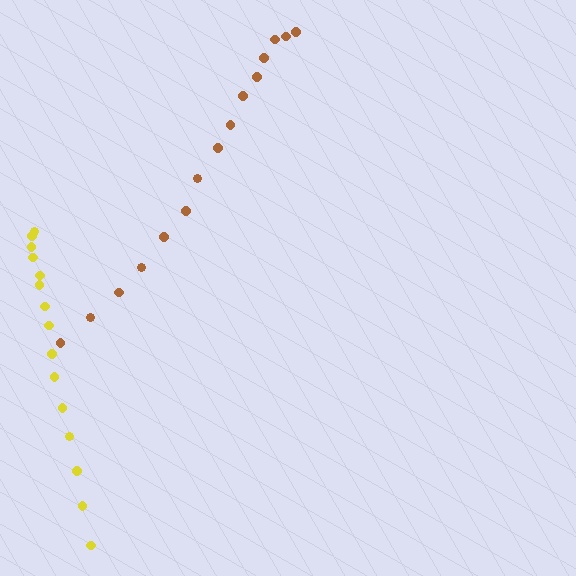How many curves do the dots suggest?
There are 2 distinct paths.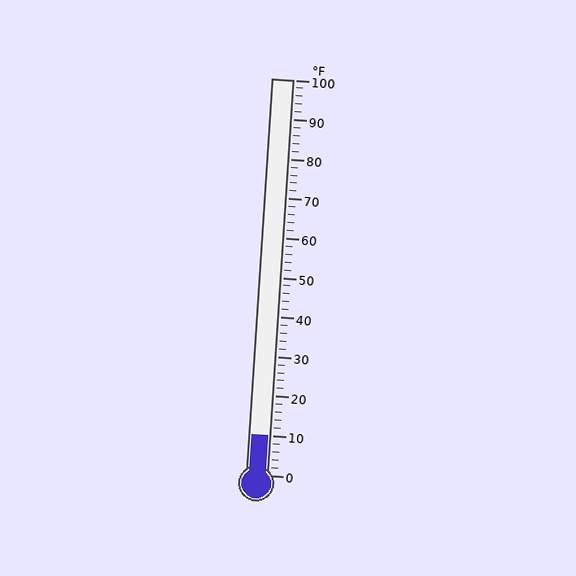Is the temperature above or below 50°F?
The temperature is below 50°F.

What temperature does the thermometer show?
The thermometer shows approximately 10°F.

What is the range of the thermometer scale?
The thermometer scale ranges from 0°F to 100°F.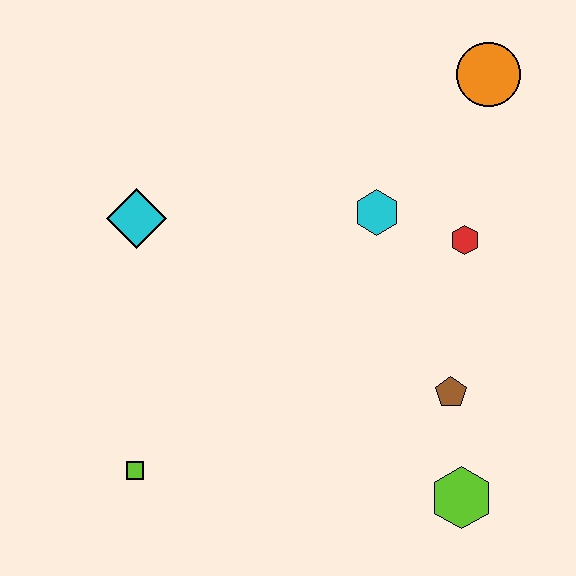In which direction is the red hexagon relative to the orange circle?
The red hexagon is below the orange circle.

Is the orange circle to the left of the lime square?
No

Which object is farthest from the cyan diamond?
The lime hexagon is farthest from the cyan diamond.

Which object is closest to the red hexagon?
The cyan hexagon is closest to the red hexagon.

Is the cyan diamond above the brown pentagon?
Yes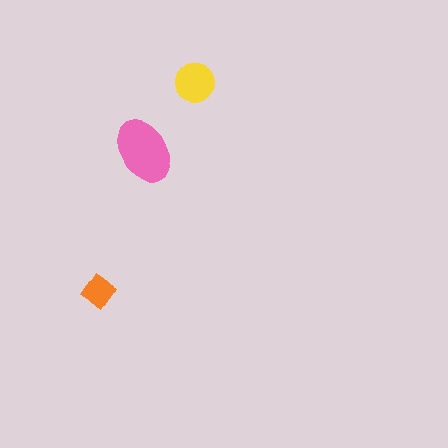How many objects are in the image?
There are 3 objects in the image.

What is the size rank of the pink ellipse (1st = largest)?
1st.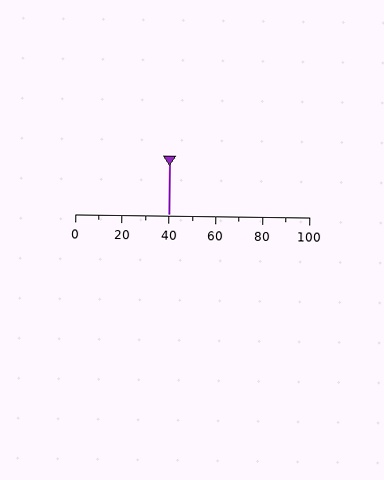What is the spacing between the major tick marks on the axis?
The major ticks are spaced 20 apart.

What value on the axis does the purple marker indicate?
The marker indicates approximately 40.